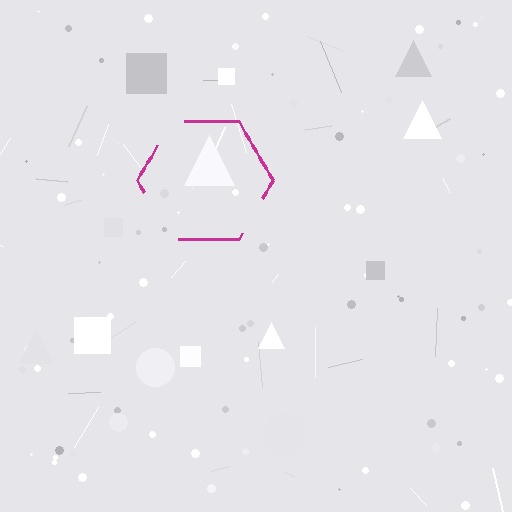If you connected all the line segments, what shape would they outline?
They would outline a hexagon.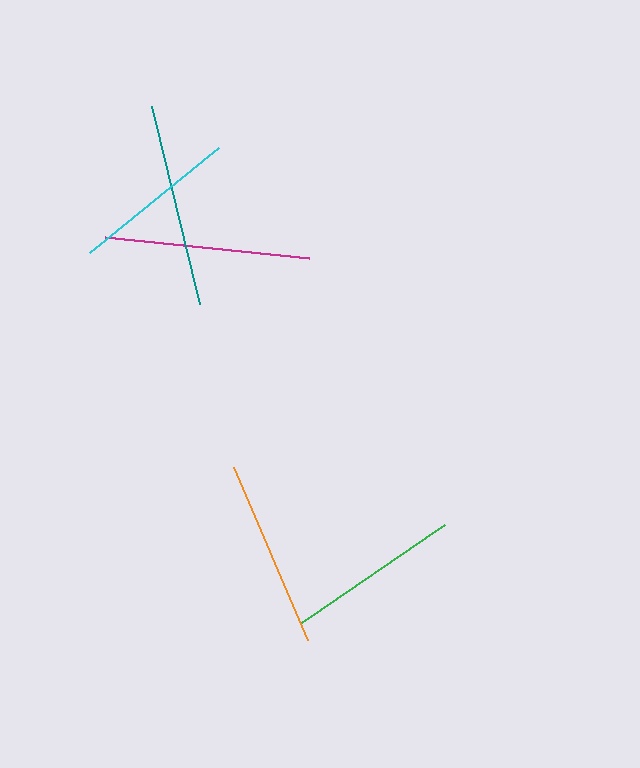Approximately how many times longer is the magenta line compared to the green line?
The magenta line is approximately 1.2 times the length of the green line.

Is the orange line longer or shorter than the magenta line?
The magenta line is longer than the orange line.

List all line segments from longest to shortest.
From longest to shortest: magenta, teal, orange, green, cyan.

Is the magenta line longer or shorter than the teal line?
The magenta line is longer than the teal line.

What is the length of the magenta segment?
The magenta segment is approximately 206 pixels long.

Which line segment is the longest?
The magenta line is the longest at approximately 206 pixels.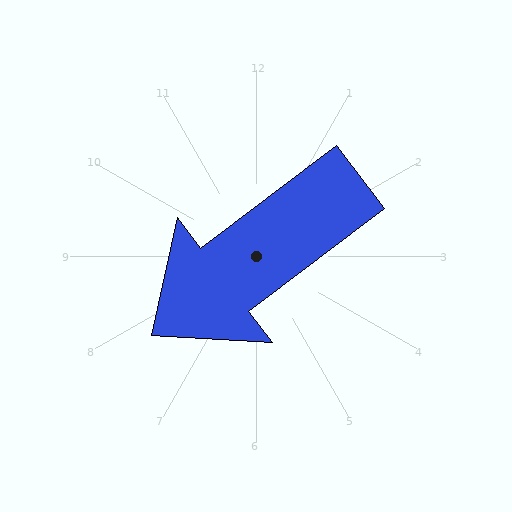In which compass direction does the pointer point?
Southwest.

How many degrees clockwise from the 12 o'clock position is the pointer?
Approximately 233 degrees.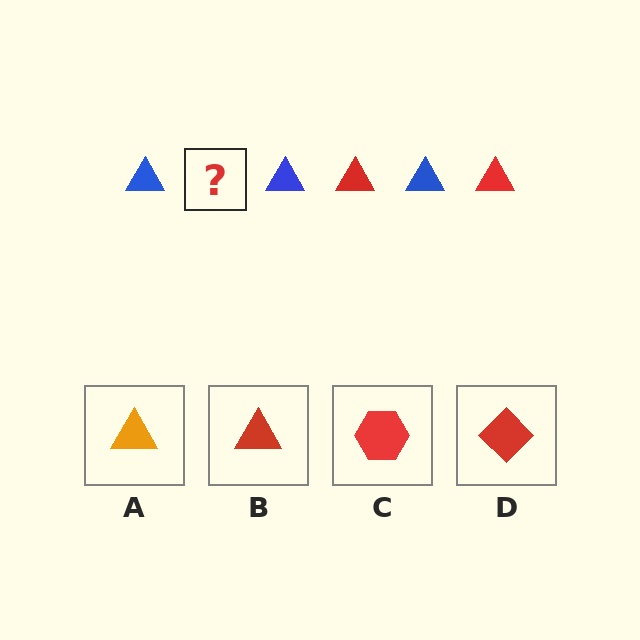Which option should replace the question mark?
Option B.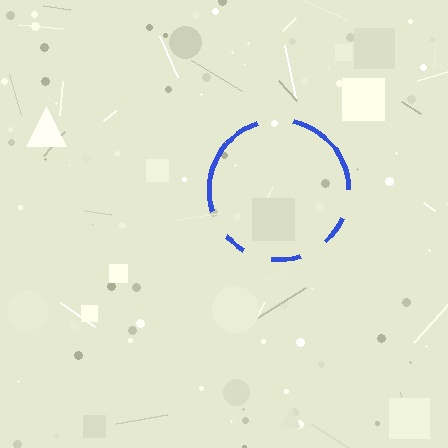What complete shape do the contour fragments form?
The contour fragments form a circle.